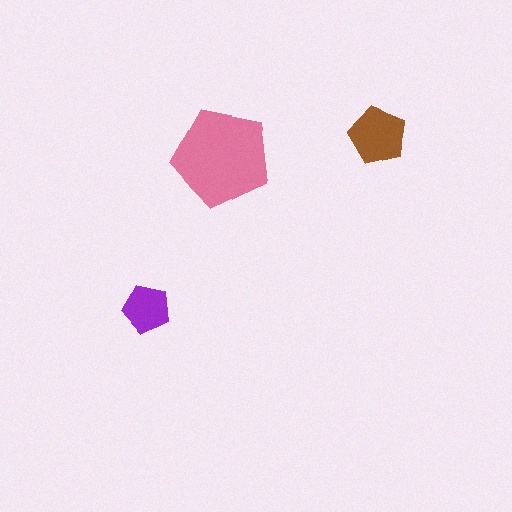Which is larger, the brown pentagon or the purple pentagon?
The brown one.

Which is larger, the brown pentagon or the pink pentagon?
The pink one.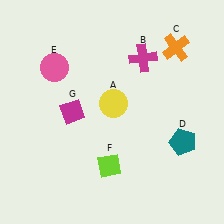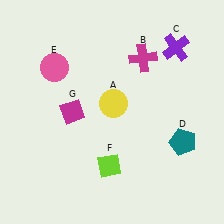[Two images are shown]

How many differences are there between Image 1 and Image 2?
There is 1 difference between the two images.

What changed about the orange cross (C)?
In Image 1, C is orange. In Image 2, it changed to purple.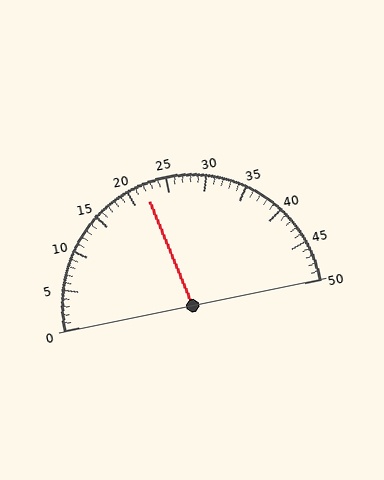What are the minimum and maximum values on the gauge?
The gauge ranges from 0 to 50.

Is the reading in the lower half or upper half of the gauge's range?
The reading is in the lower half of the range (0 to 50).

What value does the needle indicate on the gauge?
The needle indicates approximately 22.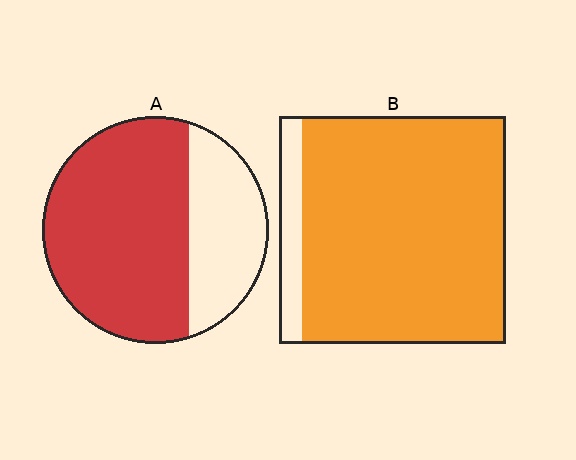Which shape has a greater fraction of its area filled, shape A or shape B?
Shape B.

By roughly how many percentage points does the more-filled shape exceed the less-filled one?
By roughly 20 percentage points (B over A).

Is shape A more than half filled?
Yes.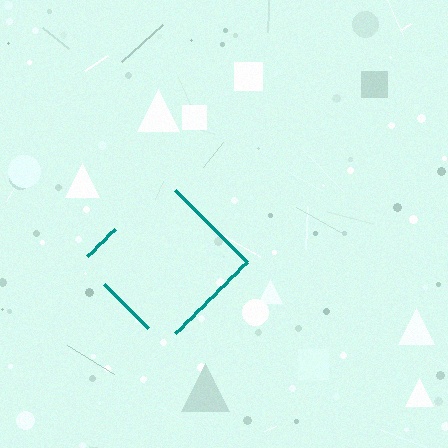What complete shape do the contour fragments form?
The contour fragments form a diamond.